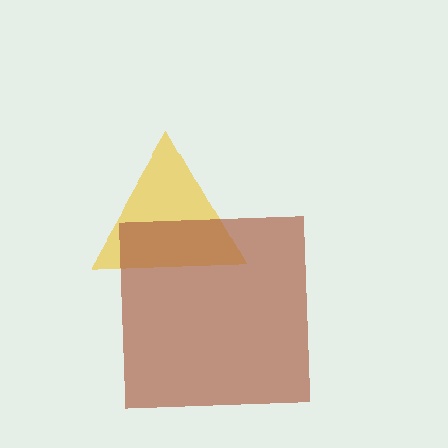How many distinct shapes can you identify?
There are 2 distinct shapes: a yellow triangle, a brown square.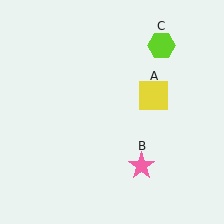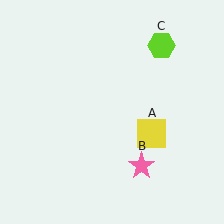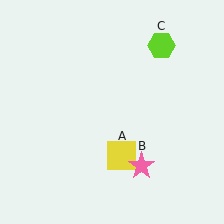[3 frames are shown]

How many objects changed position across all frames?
1 object changed position: yellow square (object A).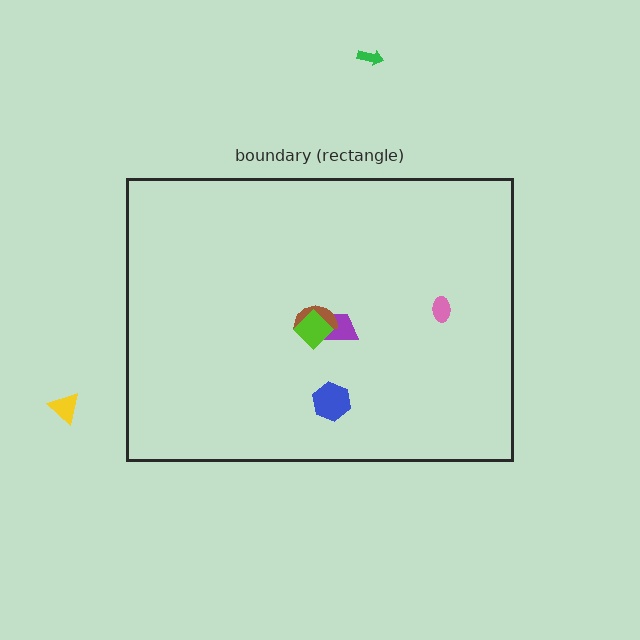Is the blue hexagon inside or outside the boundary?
Inside.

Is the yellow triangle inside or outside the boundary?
Outside.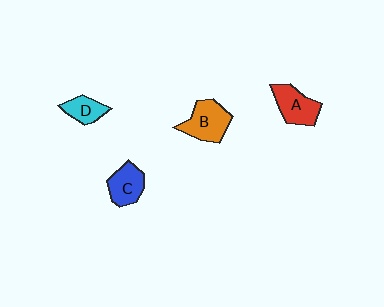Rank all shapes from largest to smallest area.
From largest to smallest: B (orange), A (red), C (blue), D (cyan).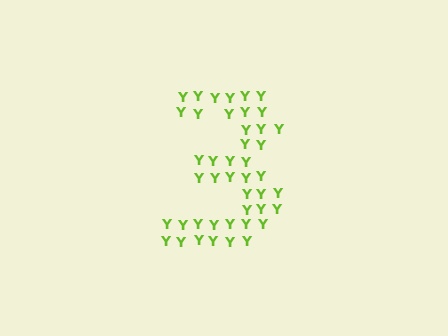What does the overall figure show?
The overall figure shows the digit 3.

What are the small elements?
The small elements are letter Y's.